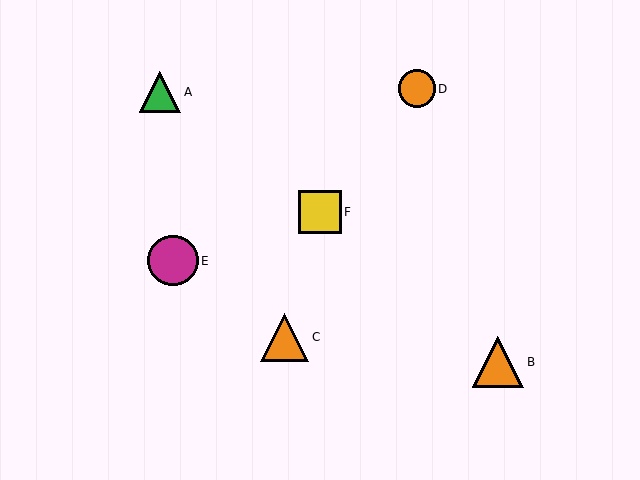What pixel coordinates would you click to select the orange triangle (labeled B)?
Click at (498, 362) to select the orange triangle B.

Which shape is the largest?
The orange triangle (labeled B) is the largest.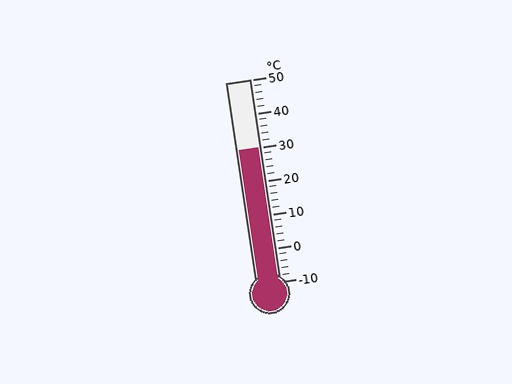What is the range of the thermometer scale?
The thermometer scale ranges from -10°C to 50°C.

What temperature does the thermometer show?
The thermometer shows approximately 30°C.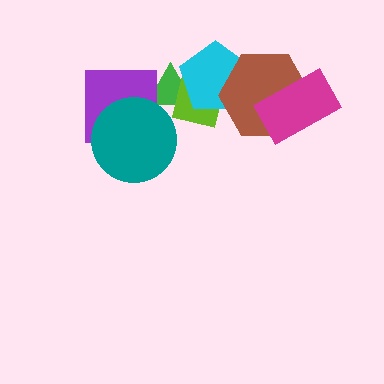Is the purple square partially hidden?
Yes, it is partially covered by another shape.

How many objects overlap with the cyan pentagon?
3 objects overlap with the cyan pentagon.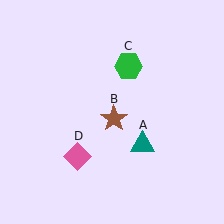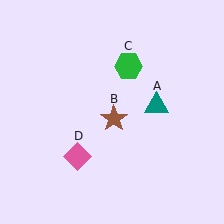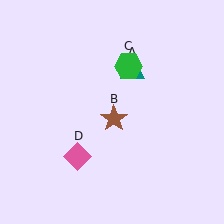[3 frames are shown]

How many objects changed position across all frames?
1 object changed position: teal triangle (object A).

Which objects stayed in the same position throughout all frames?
Brown star (object B) and green hexagon (object C) and pink diamond (object D) remained stationary.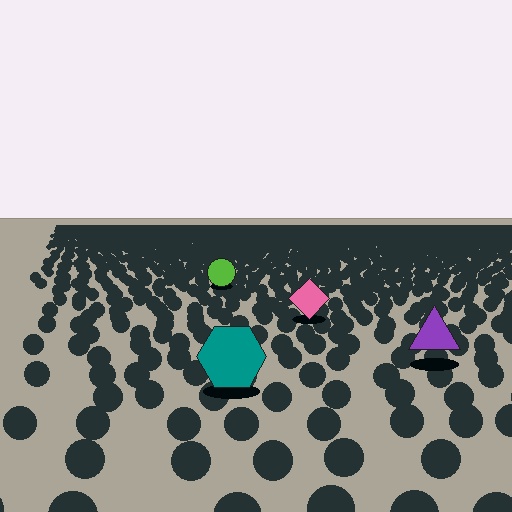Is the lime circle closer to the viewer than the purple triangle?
No. The purple triangle is closer — you can tell from the texture gradient: the ground texture is coarser near it.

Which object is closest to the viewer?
The teal hexagon is closest. The texture marks near it are larger and more spread out.